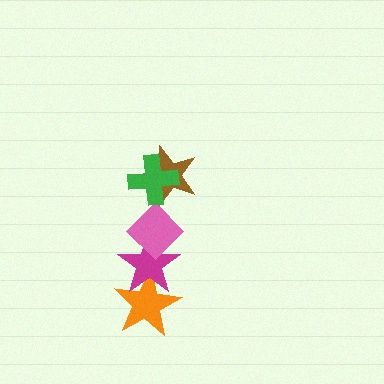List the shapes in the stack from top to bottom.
From top to bottom: the green cross, the brown star, the pink diamond, the magenta star, the orange star.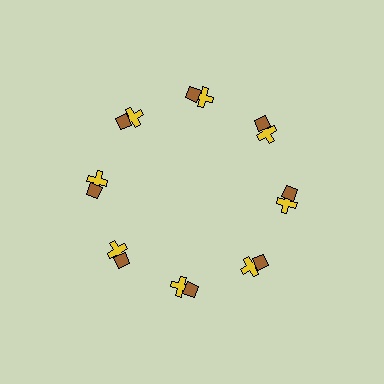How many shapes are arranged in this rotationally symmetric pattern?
There are 16 shapes, arranged in 8 groups of 2.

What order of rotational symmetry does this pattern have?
This pattern has 8-fold rotational symmetry.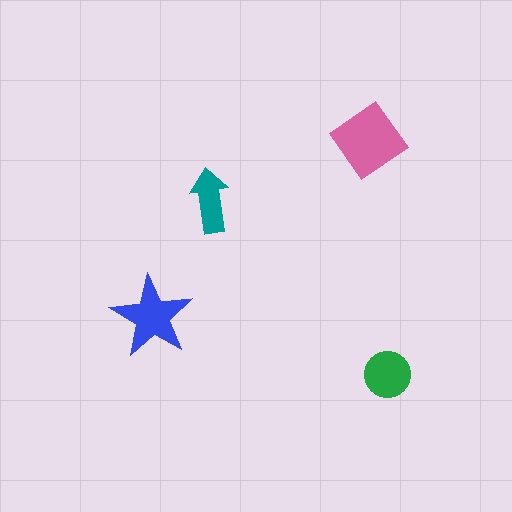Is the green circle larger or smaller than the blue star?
Smaller.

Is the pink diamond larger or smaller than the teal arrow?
Larger.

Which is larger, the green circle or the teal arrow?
The green circle.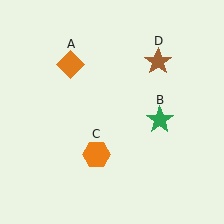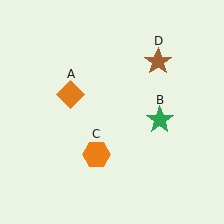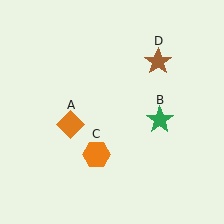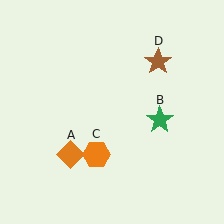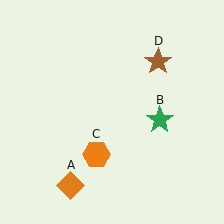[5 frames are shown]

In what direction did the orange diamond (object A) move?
The orange diamond (object A) moved down.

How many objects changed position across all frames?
1 object changed position: orange diamond (object A).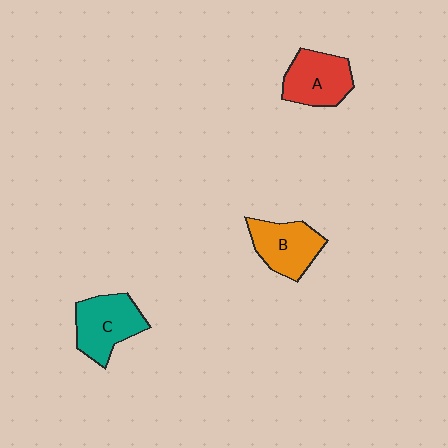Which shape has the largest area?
Shape C (teal).